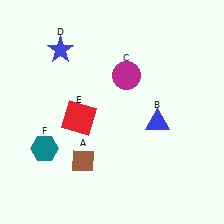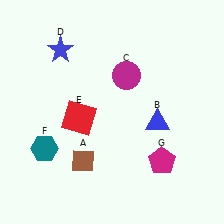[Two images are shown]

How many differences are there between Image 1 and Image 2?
There is 1 difference between the two images.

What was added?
A magenta pentagon (G) was added in Image 2.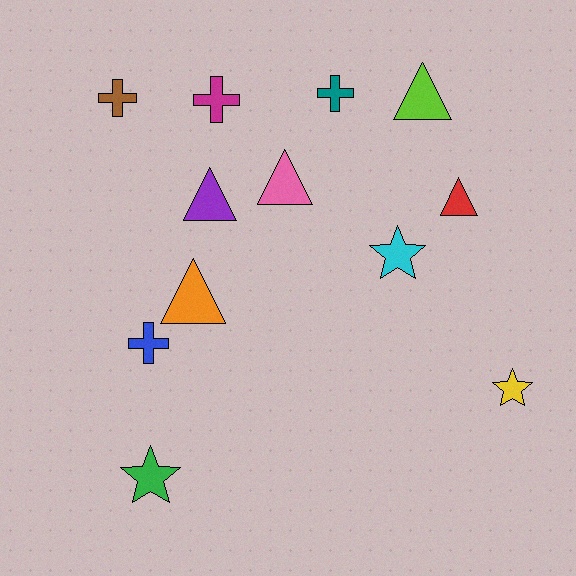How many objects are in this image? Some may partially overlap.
There are 12 objects.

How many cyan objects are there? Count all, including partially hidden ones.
There is 1 cyan object.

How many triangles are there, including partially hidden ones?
There are 5 triangles.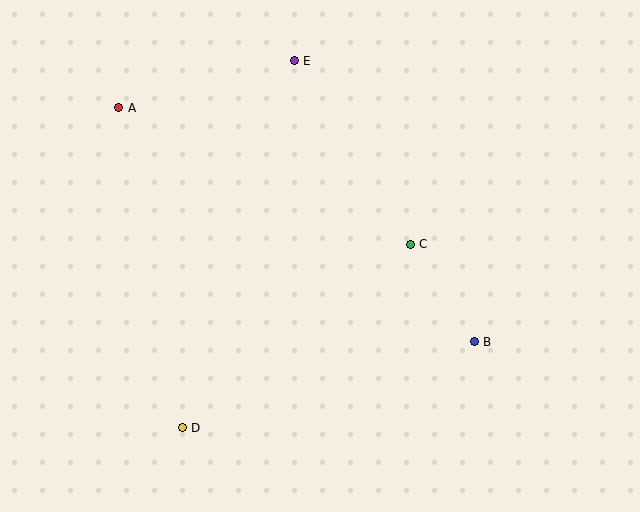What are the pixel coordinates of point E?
Point E is at (294, 61).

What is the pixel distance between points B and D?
The distance between B and D is 304 pixels.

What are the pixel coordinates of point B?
Point B is at (474, 342).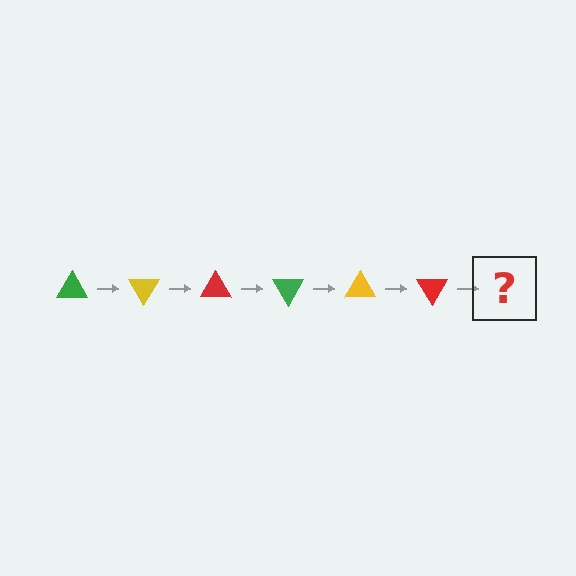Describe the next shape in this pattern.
It should be a green triangle, rotated 360 degrees from the start.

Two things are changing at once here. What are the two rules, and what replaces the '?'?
The two rules are that it rotates 60 degrees each step and the color cycles through green, yellow, and red. The '?' should be a green triangle, rotated 360 degrees from the start.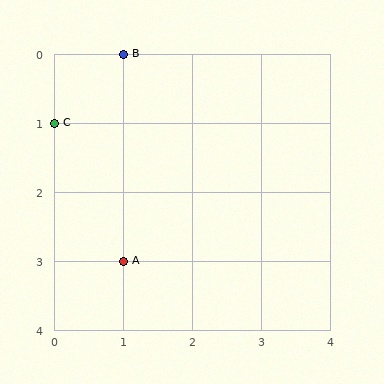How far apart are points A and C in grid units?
Points A and C are 1 column and 2 rows apart (about 2.2 grid units diagonally).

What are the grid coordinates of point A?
Point A is at grid coordinates (1, 3).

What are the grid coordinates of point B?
Point B is at grid coordinates (1, 0).